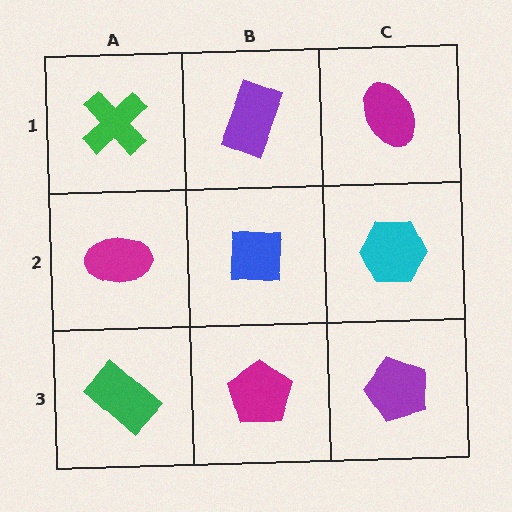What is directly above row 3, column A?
A magenta ellipse.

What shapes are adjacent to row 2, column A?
A green cross (row 1, column A), a green rectangle (row 3, column A), a blue square (row 2, column B).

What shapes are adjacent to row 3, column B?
A blue square (row 2, column B), a green rectangle (row 3, column A), a purple pentagon (row 3, column C).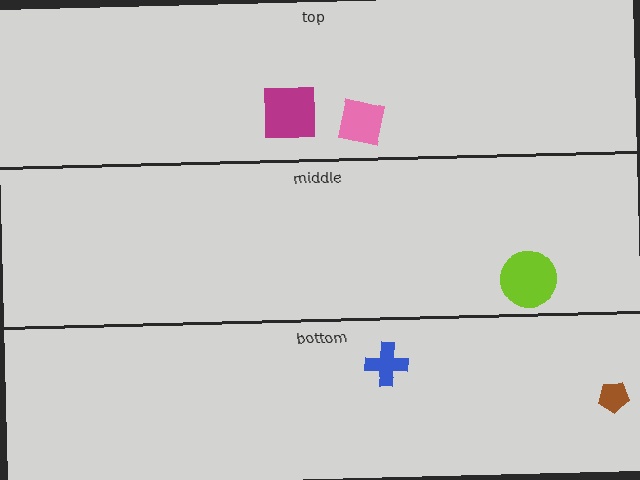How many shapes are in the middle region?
1.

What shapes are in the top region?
The magenta square, the pink square.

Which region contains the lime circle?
The middle region.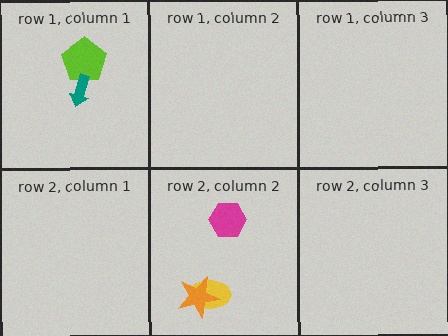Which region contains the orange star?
The row 2, column 2 region.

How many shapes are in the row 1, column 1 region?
2.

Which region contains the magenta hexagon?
The row 2, column 2 region.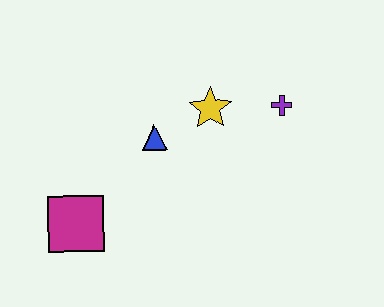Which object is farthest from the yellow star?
The magenta square is farthest from the yellow star.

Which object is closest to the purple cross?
The yellow star is closest to the purple cross.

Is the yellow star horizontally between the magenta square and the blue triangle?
No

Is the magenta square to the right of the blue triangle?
No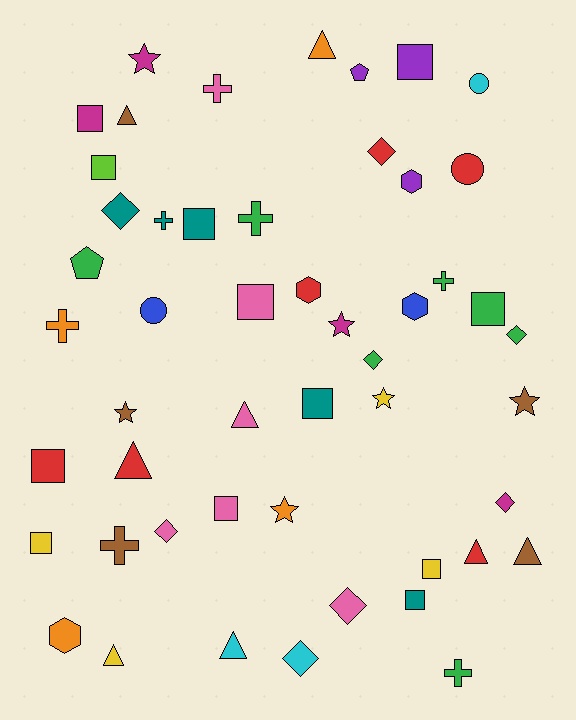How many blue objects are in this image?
There are 2 blue objects.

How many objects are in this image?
There are 50 objects.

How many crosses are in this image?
There are 7 crosses.